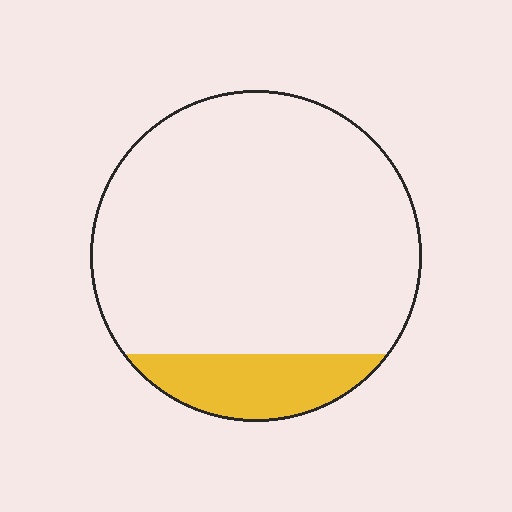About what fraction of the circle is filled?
About one sixth (1/6).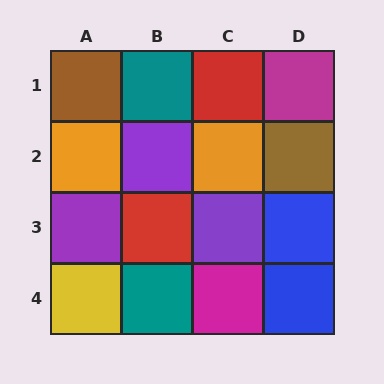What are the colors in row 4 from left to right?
Yellow, teal, magenta, blue.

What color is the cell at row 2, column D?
Brown.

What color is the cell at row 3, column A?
Purple.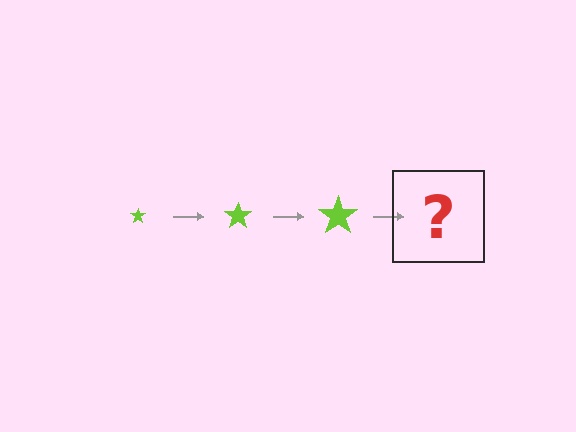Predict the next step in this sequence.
The next step is a lime star, larger than the previous one.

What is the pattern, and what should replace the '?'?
The pattern is that the star gets progressively larger each step. The '?' should be a lime star, larger than the previous one.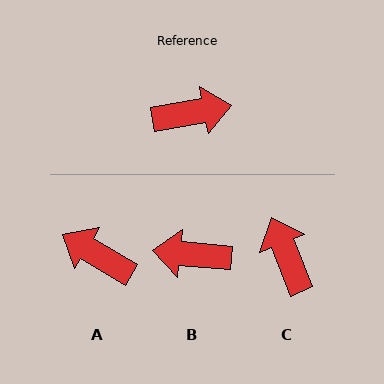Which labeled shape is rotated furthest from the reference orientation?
B, about 165 degrees away.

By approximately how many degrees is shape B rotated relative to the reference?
Approximately 165 degrees counter-clockwise.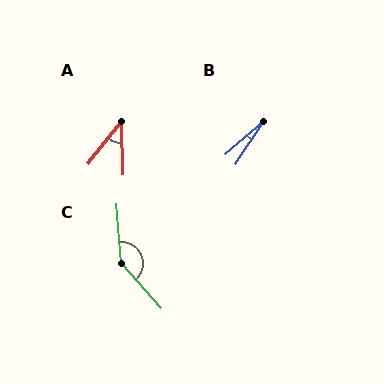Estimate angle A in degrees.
Approximately 39 degrees.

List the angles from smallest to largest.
B (16°), A (39°), C (143°).